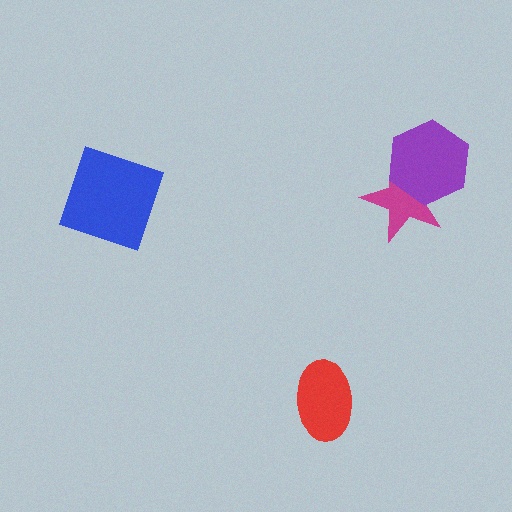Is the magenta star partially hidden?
Yes, it is partially covered by another shape.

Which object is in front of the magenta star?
The purple hexagon is in front of the magenta star.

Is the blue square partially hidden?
No, no other shape covers it.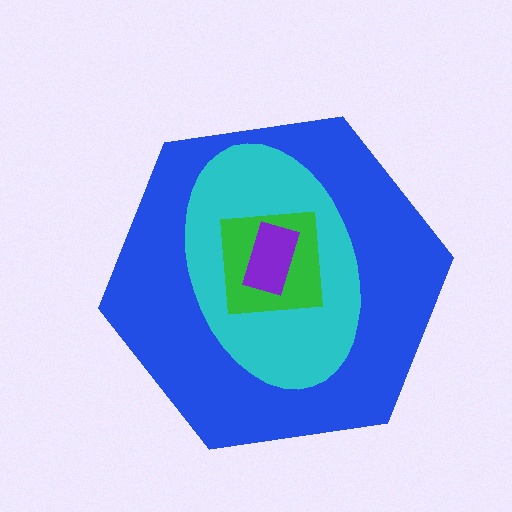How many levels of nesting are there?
4.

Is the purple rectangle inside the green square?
Yes.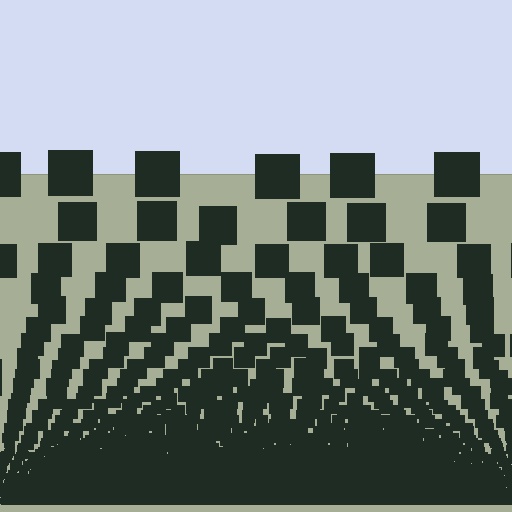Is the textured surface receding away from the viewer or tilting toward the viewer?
The surface appears to tilt toward the viewer. Texture elements get larger and sparser toward the top.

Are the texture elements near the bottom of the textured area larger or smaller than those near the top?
Smaller. The gradient is inverted — elements near the bottom are smaller and denser.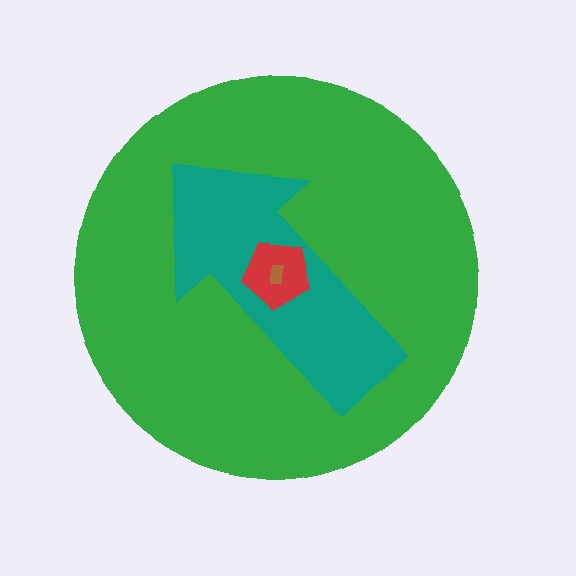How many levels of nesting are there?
4.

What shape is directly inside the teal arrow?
The red pentagon.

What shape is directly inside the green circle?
The teal arrow.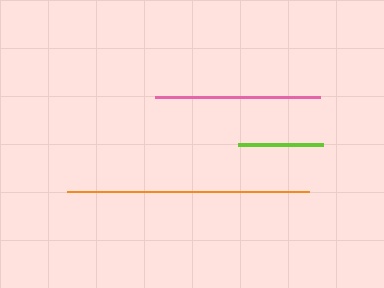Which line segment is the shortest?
The lime line is the shortest at approximately 85 pixels.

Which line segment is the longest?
The orange line is the longest at approximately 242 pixels.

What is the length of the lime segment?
The lime segment is approximately 85 pixels long.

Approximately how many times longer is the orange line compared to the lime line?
The orange line is approximately 2.8 times the length of the lime line.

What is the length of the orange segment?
The orange segment is approximately 242 pixels long.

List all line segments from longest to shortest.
From longest to shortest: orange, pink, lime.